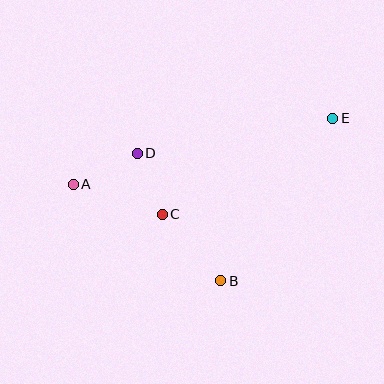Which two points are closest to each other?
Points C and D are closest to each other.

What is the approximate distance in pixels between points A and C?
The distance between A and C is approximately 94 pixels.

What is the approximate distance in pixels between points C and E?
The distance between C and E is approximately 196 pixels.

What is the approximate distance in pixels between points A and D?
The distance between A and D is approximately 71 pixels.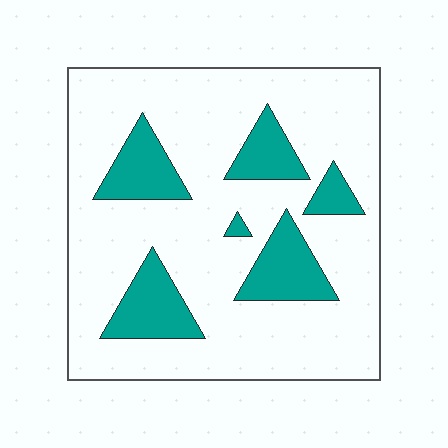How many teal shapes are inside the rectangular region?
6.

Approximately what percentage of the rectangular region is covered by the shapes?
Approximately 20%.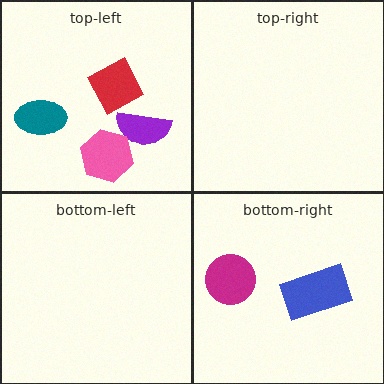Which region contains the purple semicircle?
The top-left region.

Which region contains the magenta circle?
The bottom-right region.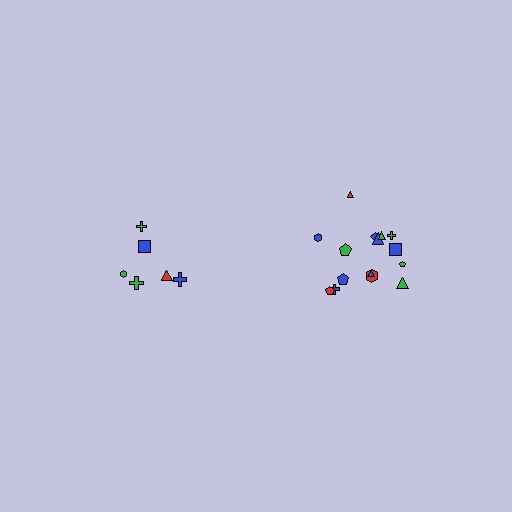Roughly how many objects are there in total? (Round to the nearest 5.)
Roughly 20 objects in total.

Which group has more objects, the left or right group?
The right group.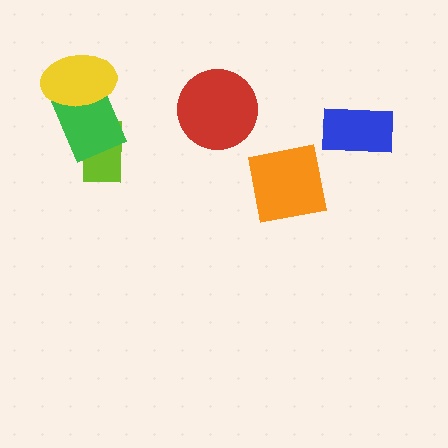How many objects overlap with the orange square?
0 objects overlap with the orange square.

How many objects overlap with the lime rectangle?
1 object overlaps with the lime rectangle.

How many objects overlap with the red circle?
0 objects overlap with the red circle.